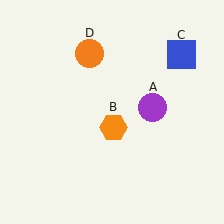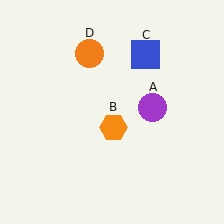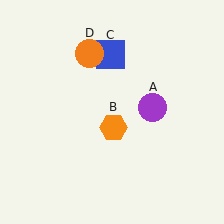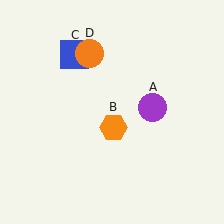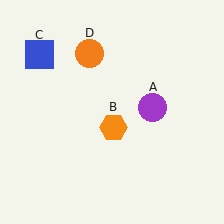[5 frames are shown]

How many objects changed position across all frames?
1 object changed position: blue square (object C).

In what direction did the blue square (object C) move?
The blue square (object C) moved left.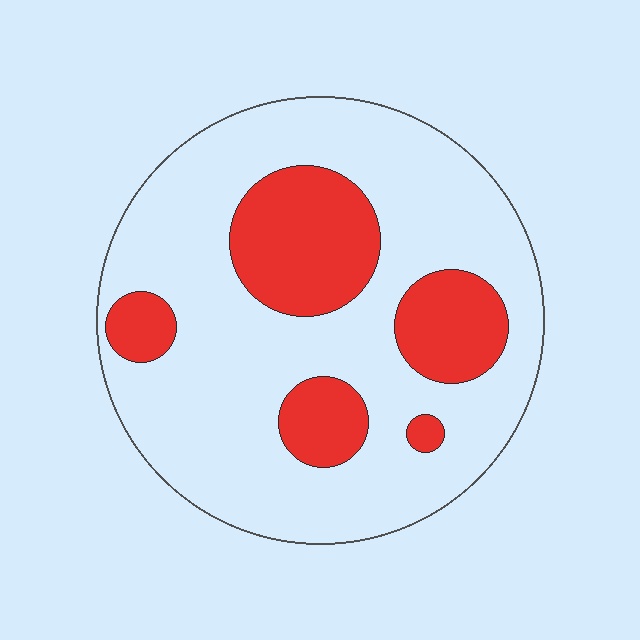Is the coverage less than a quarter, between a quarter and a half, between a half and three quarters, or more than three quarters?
Between a quarter and a half.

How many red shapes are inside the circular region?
5.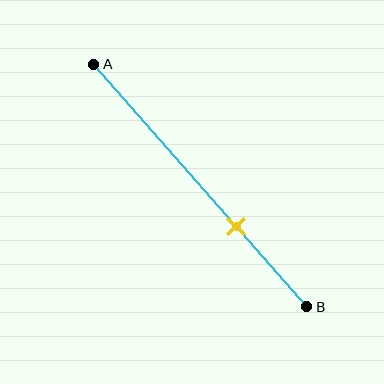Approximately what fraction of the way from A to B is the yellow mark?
The yellow mark is approximately 65% of the way from A to B.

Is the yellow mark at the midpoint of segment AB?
No, the mark is at about 65% from A, not at the 50% midpoint.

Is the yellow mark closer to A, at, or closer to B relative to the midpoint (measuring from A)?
The yellow mark is closer to point B than the midpoint of segment AB.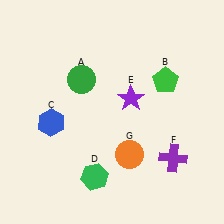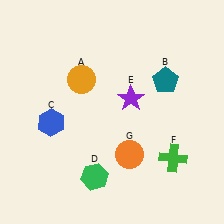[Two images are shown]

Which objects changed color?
A changed from green to orange. B changed from green to teal. F changed from purple to green.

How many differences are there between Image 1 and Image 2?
There are 3 differences between the two images.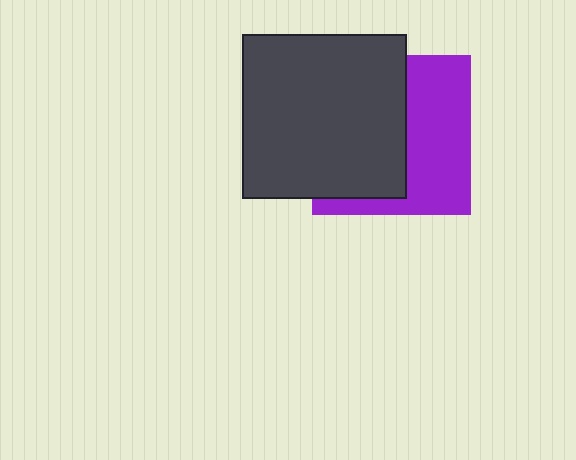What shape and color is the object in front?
The object in front is a dark gray square.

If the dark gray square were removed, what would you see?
You would see the complete purple square.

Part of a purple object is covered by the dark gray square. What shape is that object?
It is a square.